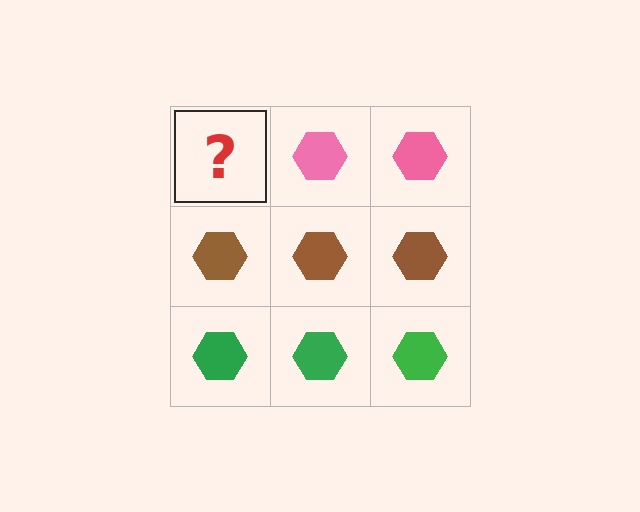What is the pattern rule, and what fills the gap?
The rule is that each row has a consistent color. The gap should be filled with a pink hexagon.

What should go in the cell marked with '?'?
The missing cell should contain a pink hexagon.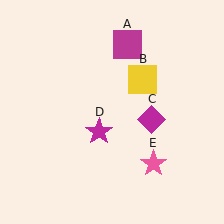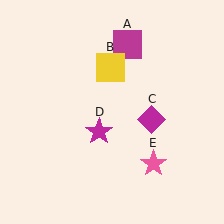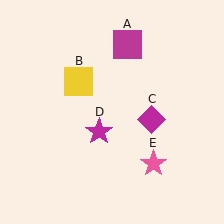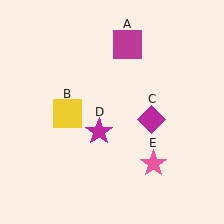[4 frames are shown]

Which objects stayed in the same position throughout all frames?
Magenta square (object A) and magenta diamond (object C) and magenta star (object D) and pink star (object E) remained stationary.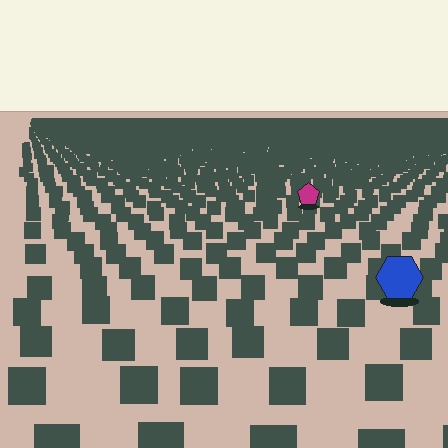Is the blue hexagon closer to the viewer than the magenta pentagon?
Yes. The blue hexagon is closer — you can tell from the texture gradient: the ground texture is coarser near it.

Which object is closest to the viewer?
The blue hexagon is closest. The texture marks near it are larger and more spread out.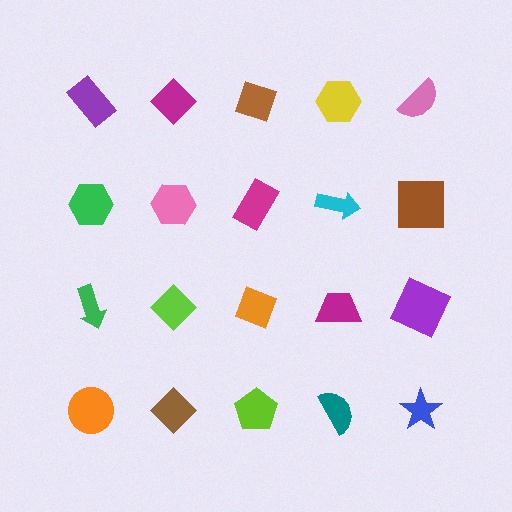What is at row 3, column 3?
An orange diamond.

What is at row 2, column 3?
A magenta rectangle.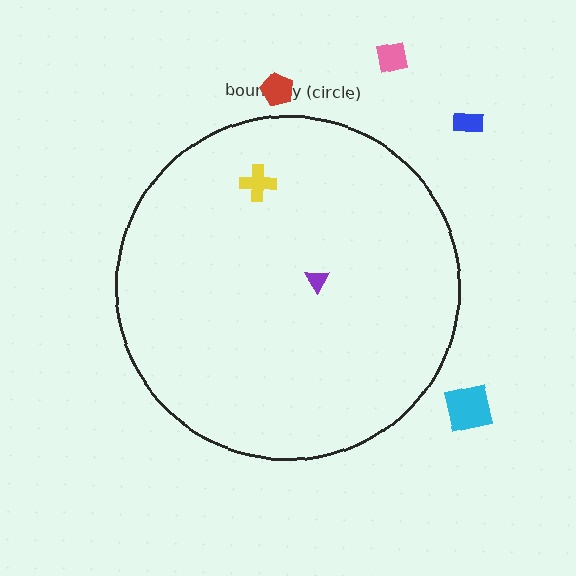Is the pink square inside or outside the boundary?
Outside.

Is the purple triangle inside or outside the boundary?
Inside.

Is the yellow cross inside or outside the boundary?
Inside.